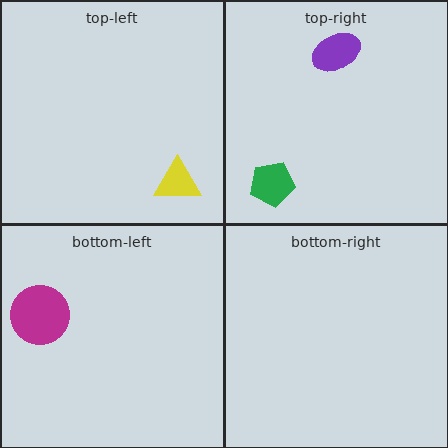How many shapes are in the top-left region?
1.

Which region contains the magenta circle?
The bottom-left region.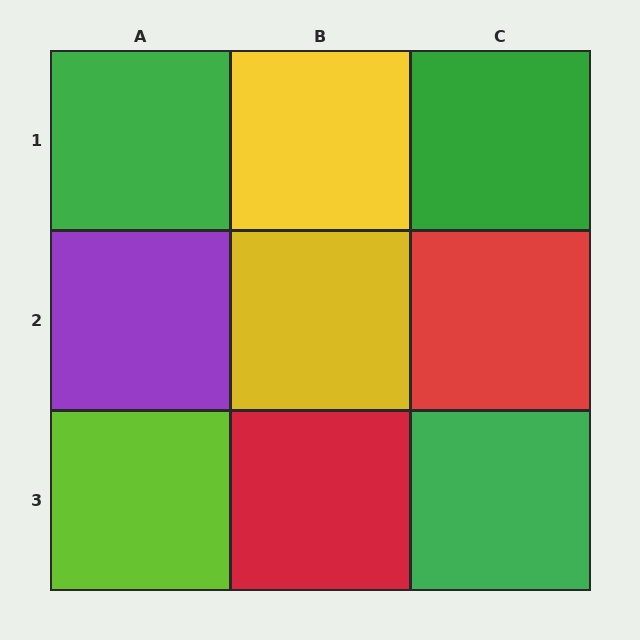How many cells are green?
3 cells are green.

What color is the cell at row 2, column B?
Yellow.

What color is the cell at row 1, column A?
Green.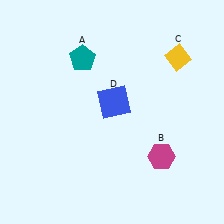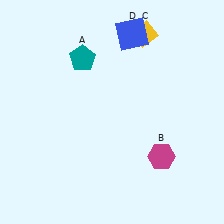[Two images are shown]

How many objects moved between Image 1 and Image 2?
2 objects moved between the two images.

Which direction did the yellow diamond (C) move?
The yellow diamond (C) moved left.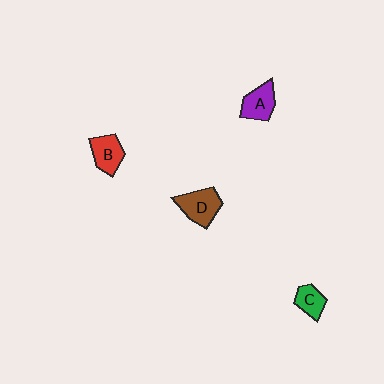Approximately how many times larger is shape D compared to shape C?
Approximately 1.6 times.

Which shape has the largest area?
Shape D (brown).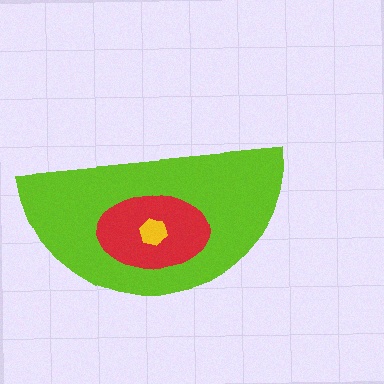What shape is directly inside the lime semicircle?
The red ellipse.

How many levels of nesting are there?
3.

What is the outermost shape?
The lime semicircle.